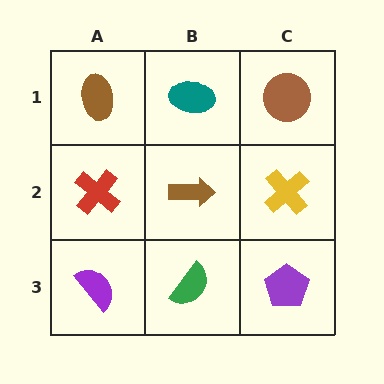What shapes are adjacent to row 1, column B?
A brown arrow (row 2, column B), a brown ellipse (row 1, column A), a brown circle (row 1, column C).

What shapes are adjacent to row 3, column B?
A brown arrow (row 2, column B), a purple semicircle (row 3, column A), a purple pentagon (row 3, column C).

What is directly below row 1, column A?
A red cross.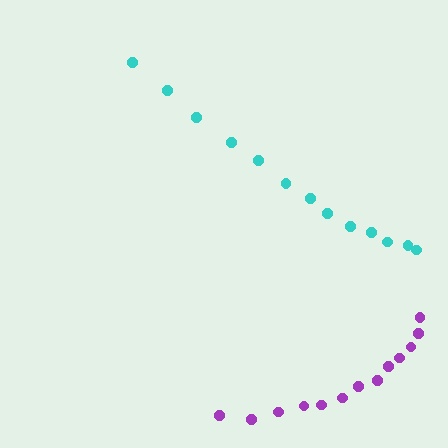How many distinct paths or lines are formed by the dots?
There are 2 distinct paths.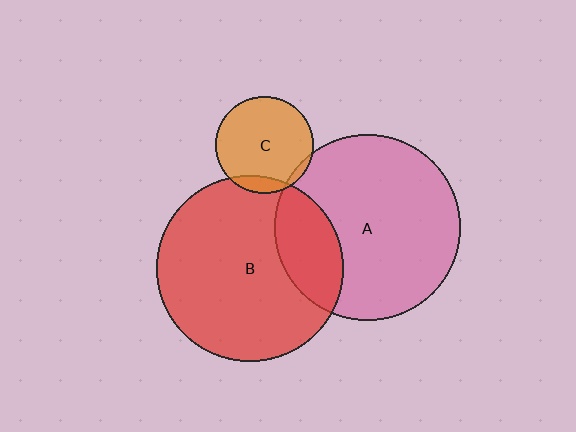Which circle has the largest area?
Circle B (red).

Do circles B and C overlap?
Yes.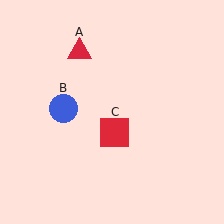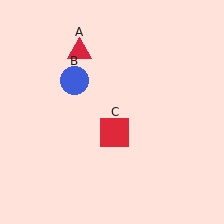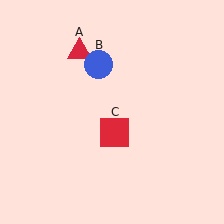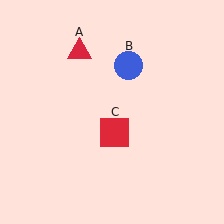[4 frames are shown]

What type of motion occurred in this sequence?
The blue circle (object B) rotated clockwise around the center of the scene.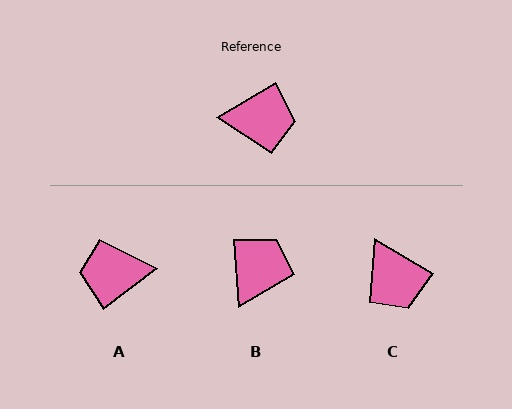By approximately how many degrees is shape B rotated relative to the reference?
Approximately 64 degrees counter-clockwise.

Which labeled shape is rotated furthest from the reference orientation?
A, about 174 degrees away.